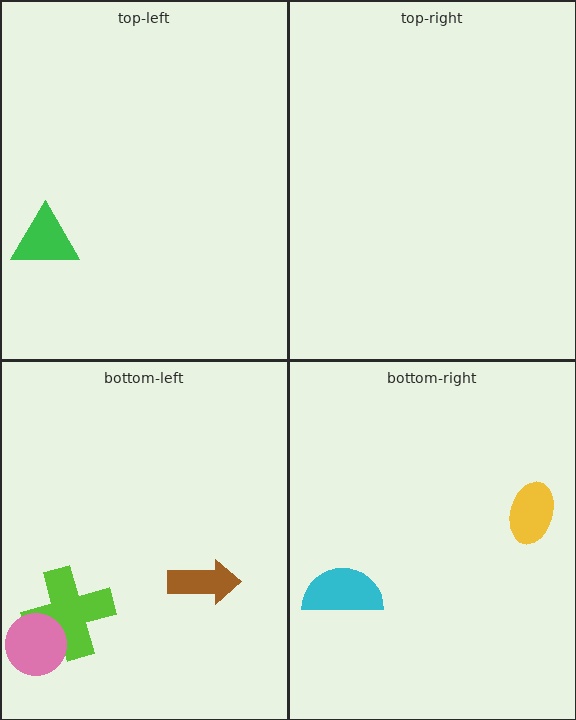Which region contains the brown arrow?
The bottom-left region.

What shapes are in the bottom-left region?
The brown arrow, the lime cross, the pink circle.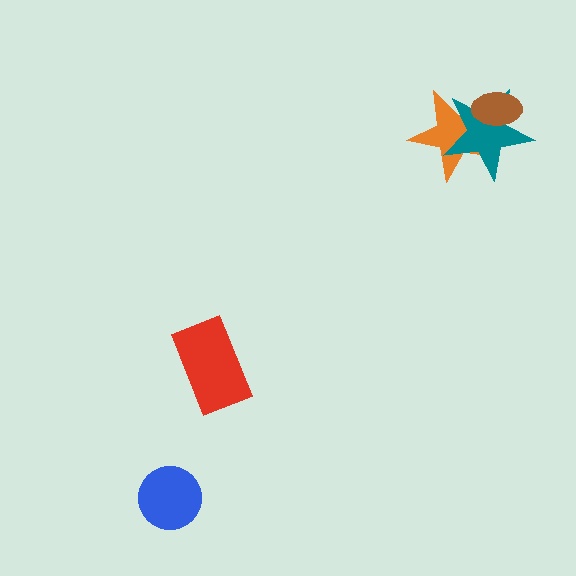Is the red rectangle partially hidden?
No, no other shape covers it.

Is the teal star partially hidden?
Yes, it is partially covered by another shape.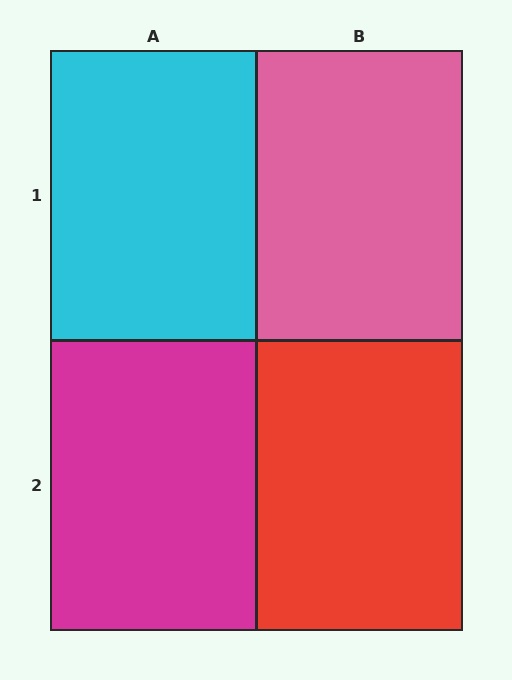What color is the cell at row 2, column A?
Magenta.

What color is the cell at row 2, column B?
Red.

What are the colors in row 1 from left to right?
Cyan, pink.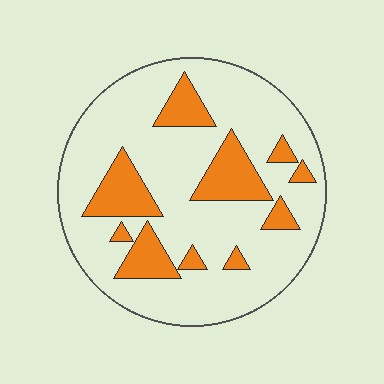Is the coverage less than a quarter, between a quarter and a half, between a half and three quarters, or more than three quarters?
Less than a quarter.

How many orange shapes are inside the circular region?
10.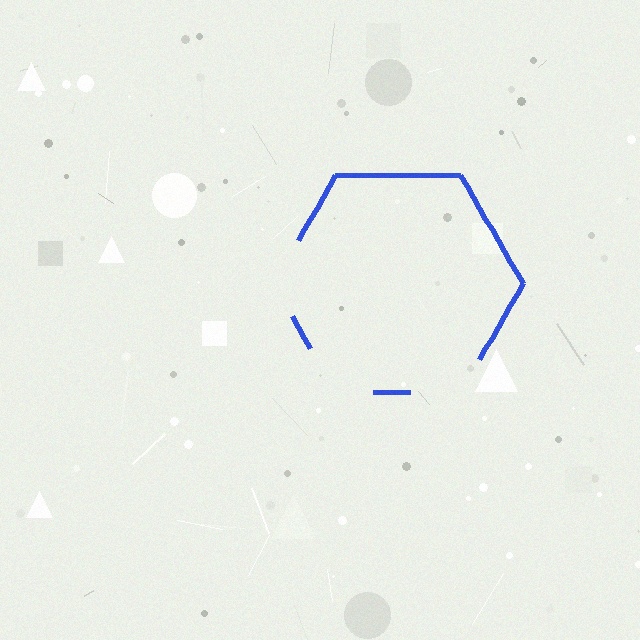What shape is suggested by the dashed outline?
The dashed outline suggests a hexagon.